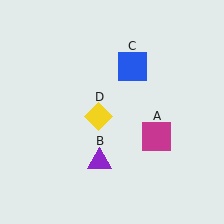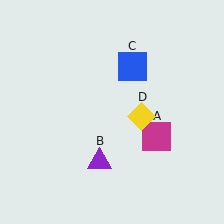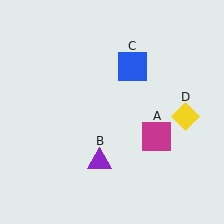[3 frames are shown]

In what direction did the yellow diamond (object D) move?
The yellow diamond (object D) moved right.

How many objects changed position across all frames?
1 object changed position: yellow diamond (object D).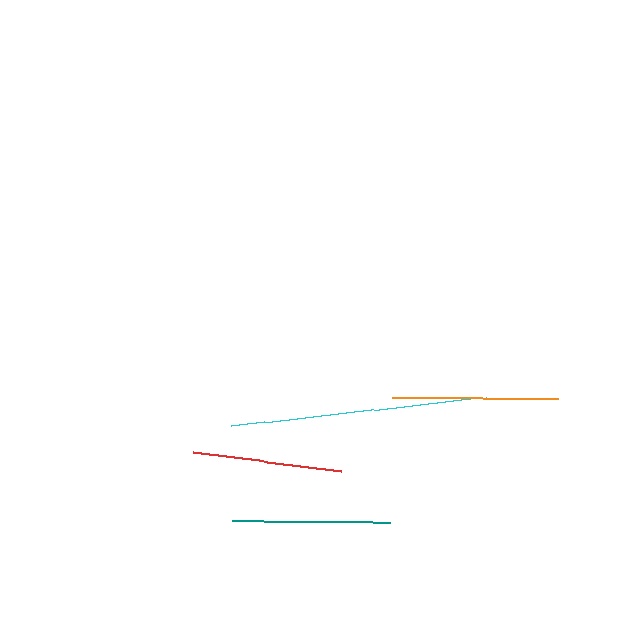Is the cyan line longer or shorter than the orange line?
The cyan line is longer than the orange line.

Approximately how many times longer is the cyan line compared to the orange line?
The cyan line is approximately 1.5 times the length of the orange line.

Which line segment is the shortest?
The red line is the shortest at approximately 149 pixels.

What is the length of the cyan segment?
The cyan segment is approximately 257 pixels long.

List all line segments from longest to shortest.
From longest to shortest: cyan, orange, teal, red.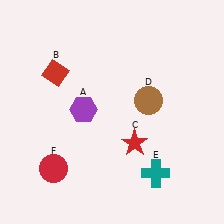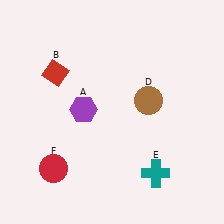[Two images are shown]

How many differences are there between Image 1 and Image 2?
There is 1 difference between the two images.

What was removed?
The red star (C) was removed in Image 2.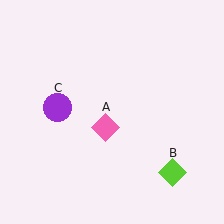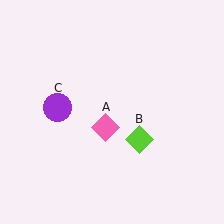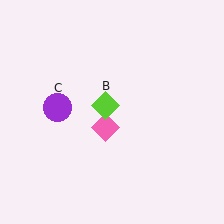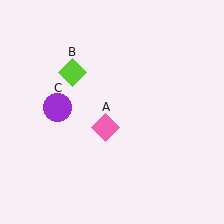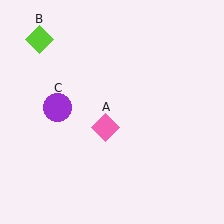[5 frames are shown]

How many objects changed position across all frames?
1 object changed position: lime diamond (object B).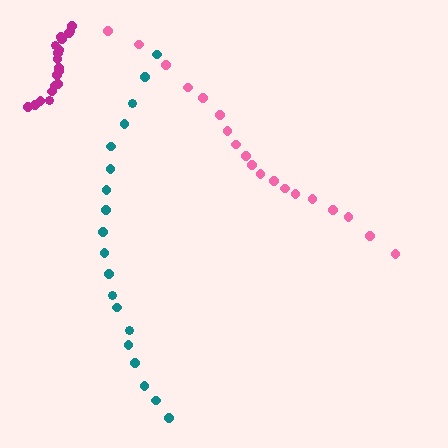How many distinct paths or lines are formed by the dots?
There are 3 distinct paths.